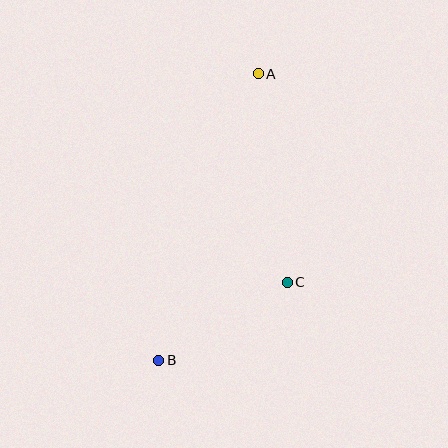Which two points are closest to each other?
Points B and C are closest to each other.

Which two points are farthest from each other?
Points A and B are farthest from each other.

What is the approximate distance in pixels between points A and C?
The distance between A and C is approximately 210 pixels.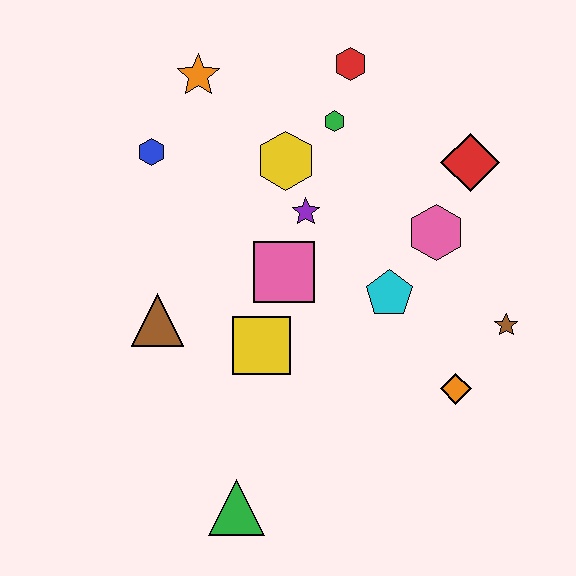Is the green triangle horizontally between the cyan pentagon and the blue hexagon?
Yes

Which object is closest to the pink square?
The purple star is closest to the pink square.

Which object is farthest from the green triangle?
The red hexagon is farthest from the green triangle.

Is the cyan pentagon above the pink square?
No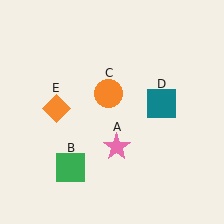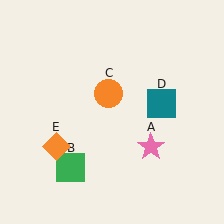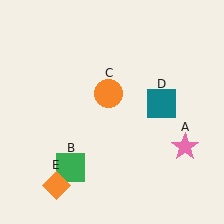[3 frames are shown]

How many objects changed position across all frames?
2 objects changed position: pink star (object A), orange diamond (object E).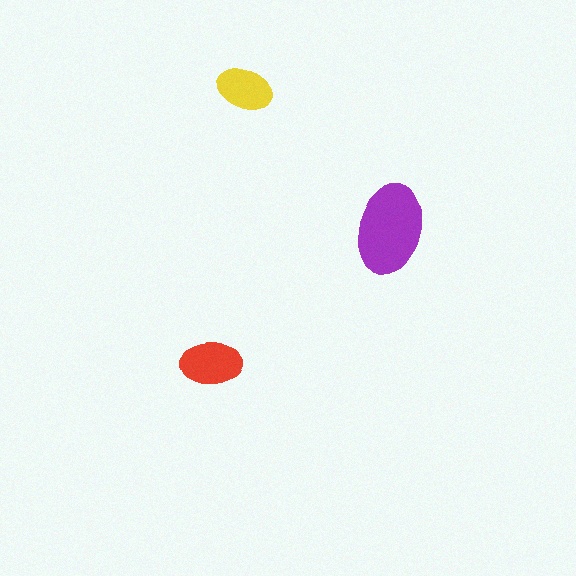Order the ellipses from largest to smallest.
the purple one, the red one, the yellow one.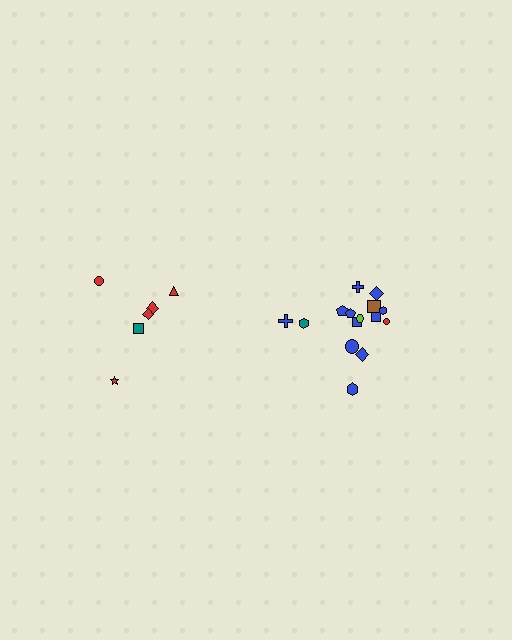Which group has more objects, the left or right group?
The right group.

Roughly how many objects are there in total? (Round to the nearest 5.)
Roughly 20 objects in total.